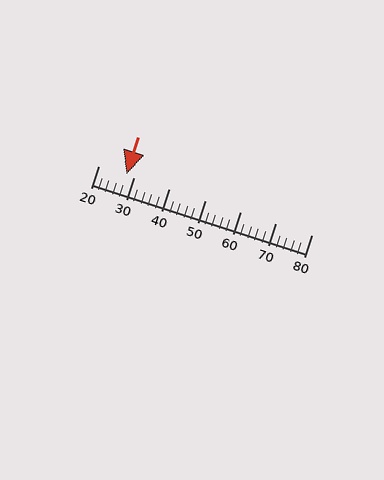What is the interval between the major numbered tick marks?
The major tick marks are spaced 10 units apart.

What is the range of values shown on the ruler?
The ruler shows values from 20 to 80.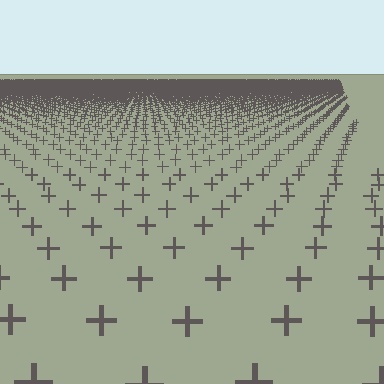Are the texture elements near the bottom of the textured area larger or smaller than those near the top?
Larger. Near the bottom, elements are closer to the viewer and appear at a bigger on-screen size.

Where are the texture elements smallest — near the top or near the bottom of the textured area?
Near the top.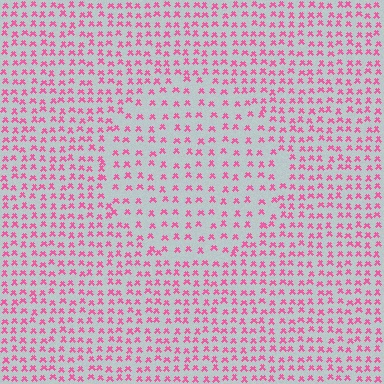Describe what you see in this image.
The image contains small pink elements arranged at two different densities. A circle-shaped region is visible where the elements are less densely packed than the surrounding area.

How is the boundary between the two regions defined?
The boundary is defined by a change in element density (approximately 1.6x ratio). All elements are the same color, size, and shape.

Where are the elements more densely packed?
The elements are more densely packed outside the circle boundary.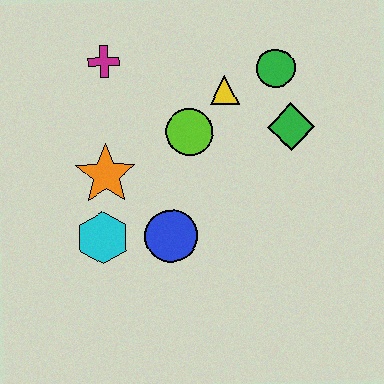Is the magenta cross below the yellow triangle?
No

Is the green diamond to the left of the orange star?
No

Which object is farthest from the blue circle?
The green circle is farthest from the blue circle.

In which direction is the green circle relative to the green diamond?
The green circle is above the green diamond.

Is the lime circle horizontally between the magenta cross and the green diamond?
Yes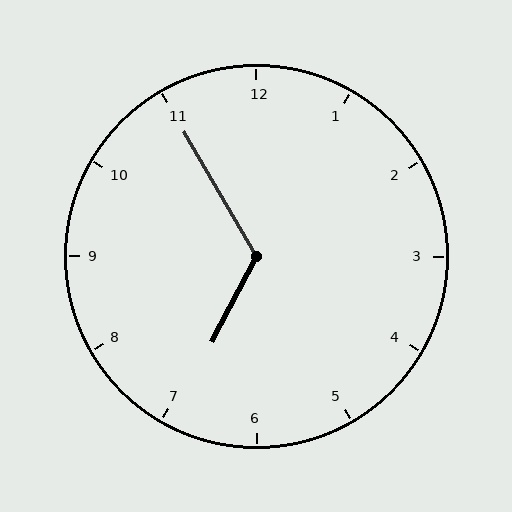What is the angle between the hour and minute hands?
Approximately 122 degrees.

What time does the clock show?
6:55.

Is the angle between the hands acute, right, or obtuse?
It is obtuse.